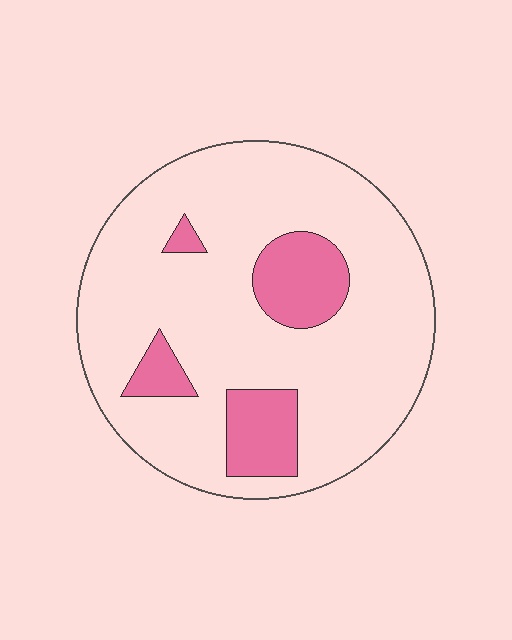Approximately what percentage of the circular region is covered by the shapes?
Approximately 15%.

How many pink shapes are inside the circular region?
4.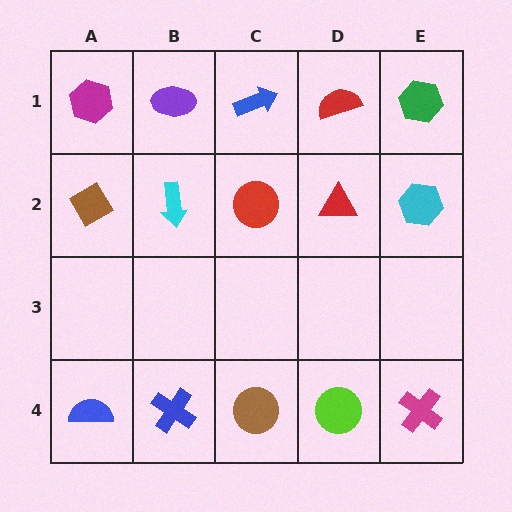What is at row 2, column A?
A brown diamond.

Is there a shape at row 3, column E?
No, that cell is empty.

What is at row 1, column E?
A green hexagon.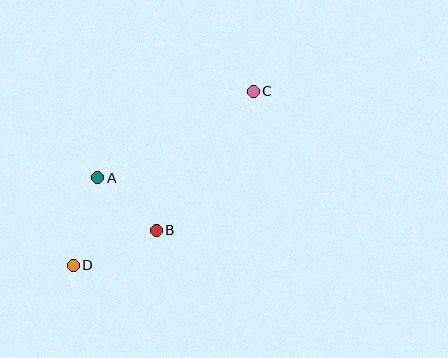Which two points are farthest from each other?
Points C and D are farthest from each other.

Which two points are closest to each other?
Points A and B are closest to each other.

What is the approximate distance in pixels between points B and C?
The distance between B and C is approximately 169 pixels.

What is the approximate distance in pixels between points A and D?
The distance between A and D is approximately 91 pixels.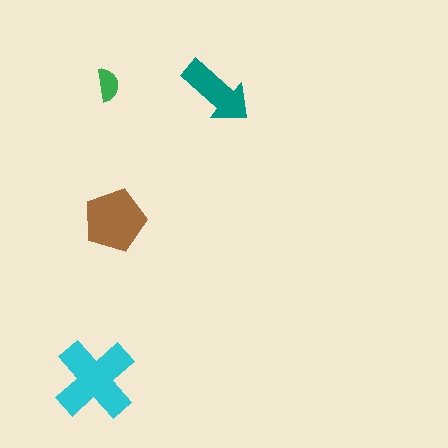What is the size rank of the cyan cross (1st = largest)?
1st.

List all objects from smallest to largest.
The green semicircle, the teal arrow, the brown pentagon, the cyan cross.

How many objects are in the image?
There are 4 objects in the image.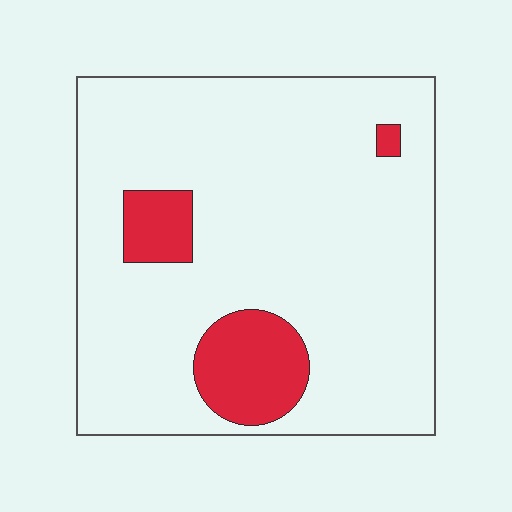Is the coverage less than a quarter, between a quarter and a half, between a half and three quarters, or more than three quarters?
Less than a quarter.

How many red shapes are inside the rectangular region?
3.